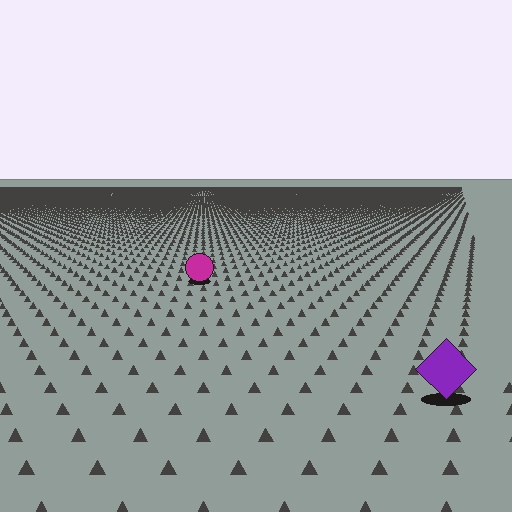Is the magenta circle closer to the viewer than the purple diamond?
No. The purple diamond is closer — you can tell from the texture gradient: the ground texture is coarser near it.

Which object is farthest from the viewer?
The magenta circle is farthest from the viewer. It appears smaller and the ground texture around it is denser.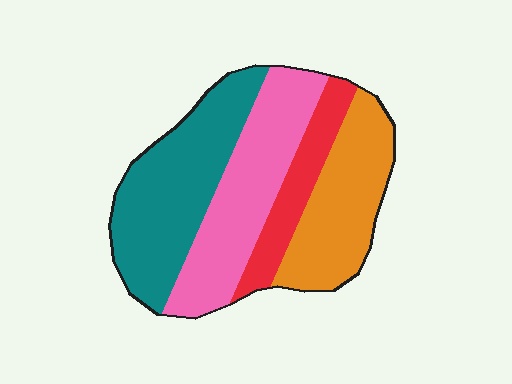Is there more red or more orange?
Orange.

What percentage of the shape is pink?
Pink takes up between a quarter and a half of the shape.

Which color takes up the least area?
Red, at roughly 15%.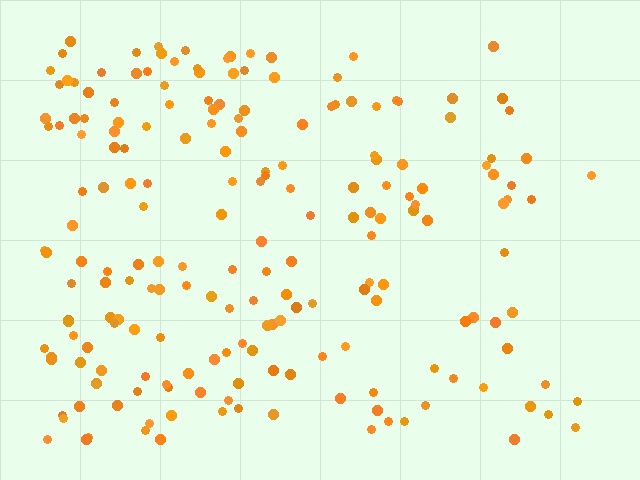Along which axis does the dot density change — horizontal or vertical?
Horizontal.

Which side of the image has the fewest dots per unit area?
The right.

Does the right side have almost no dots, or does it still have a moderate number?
Still a moderate number, just noticeably fewer than the left.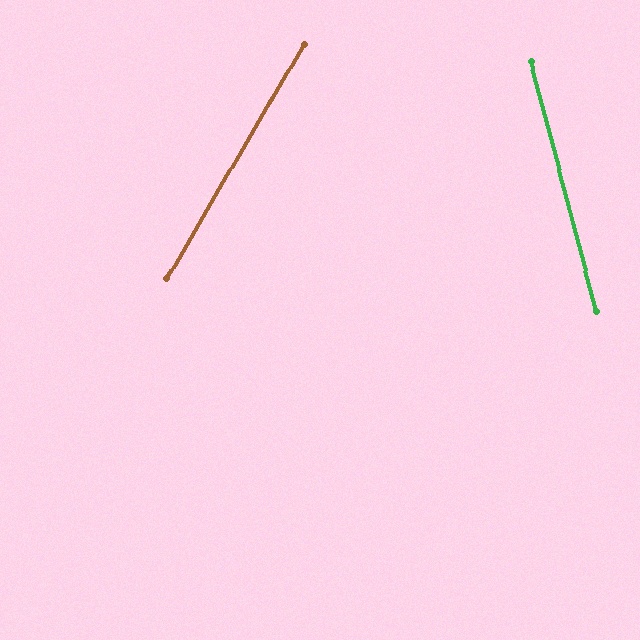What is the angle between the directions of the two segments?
Approximately 45 degrees.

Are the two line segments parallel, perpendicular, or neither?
Neither parallel nor perpendicular — they differ by about 45°.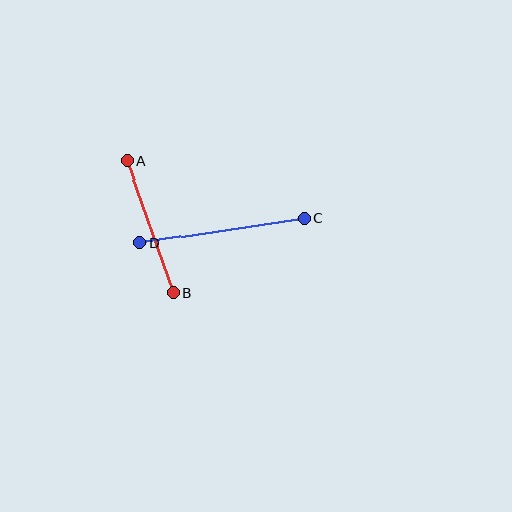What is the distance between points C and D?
The distance is approximately 167 pixels.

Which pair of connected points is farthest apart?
Points C and D are farthest apart.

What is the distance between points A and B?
The distance is approximately 140 pixels.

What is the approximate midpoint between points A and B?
The midpoint is at approximately (150, 227) pixels.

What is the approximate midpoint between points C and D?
The midpoint is at approximately (222, 231) pixels.